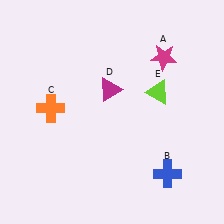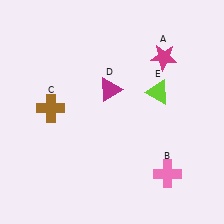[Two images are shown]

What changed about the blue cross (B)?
In Image 1, B is blue. In Image 2, it changed to pink.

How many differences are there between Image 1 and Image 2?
There are 2 differences between the two images.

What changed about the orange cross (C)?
In Image 1, C is orange. In Image 2, it changed to brown.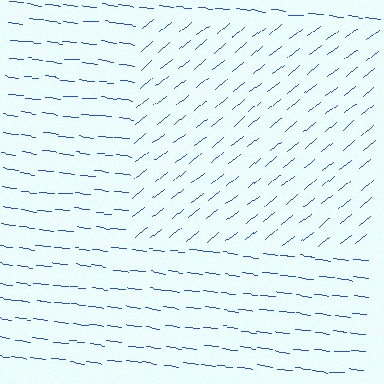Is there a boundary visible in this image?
Yes, there is a texture boundary formed by a change in line orientation.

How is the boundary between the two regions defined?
The boundary is defined purely by a change in line orientation (approximately 45 degrees difference). All lines are the same color and thickness.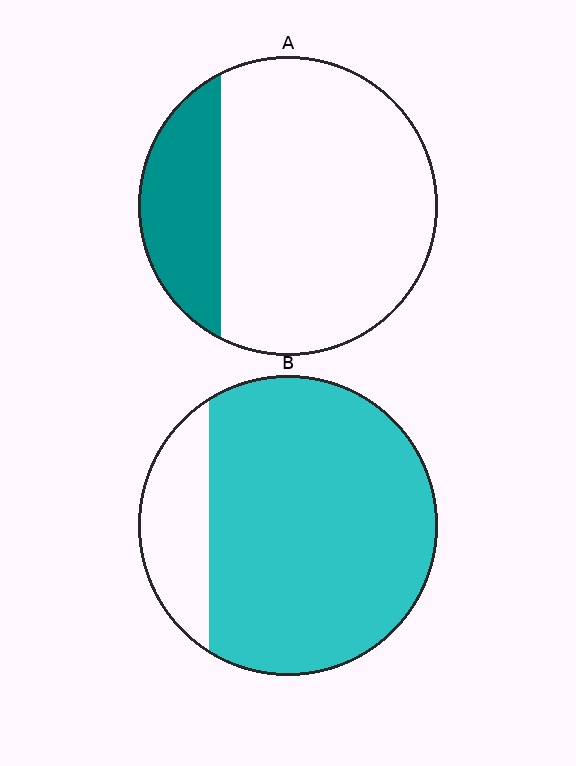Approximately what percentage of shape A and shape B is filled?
A is approximately 25% and B is approximately 80%.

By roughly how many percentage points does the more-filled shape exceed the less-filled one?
By roughly 60 percentage points (B over A).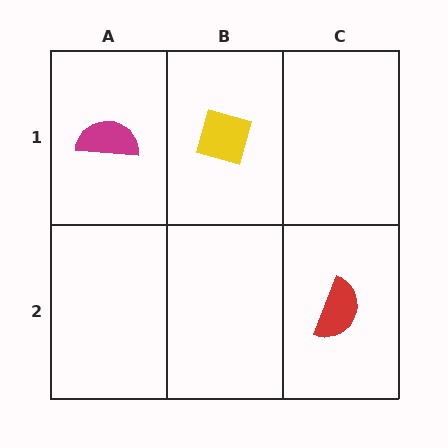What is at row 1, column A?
A magenta semicircle.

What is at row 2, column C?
A red semicircle.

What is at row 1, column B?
A yellow diamond.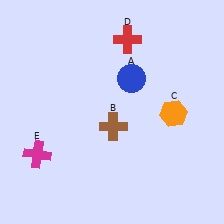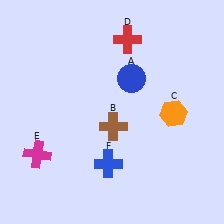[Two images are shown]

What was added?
A blue cross (F) was added in Image 2.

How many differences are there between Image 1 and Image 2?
There is 1 difference between the two images.